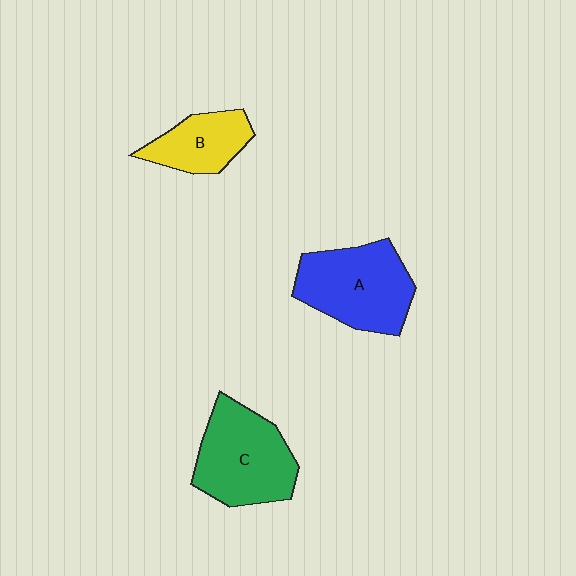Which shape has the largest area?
Shape A (blue).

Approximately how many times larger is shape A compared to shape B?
Approximately 1.7 times.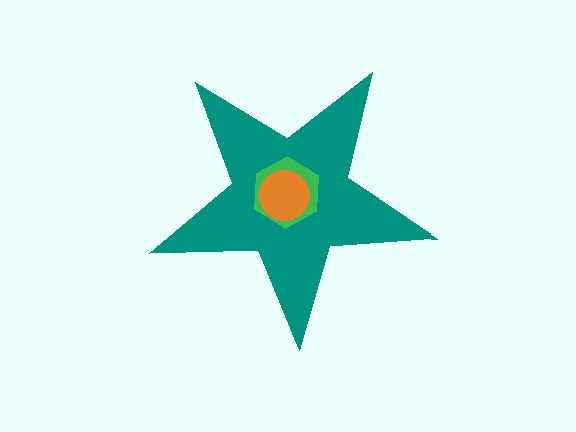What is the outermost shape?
The teal star.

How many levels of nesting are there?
3.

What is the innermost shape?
The orange circle.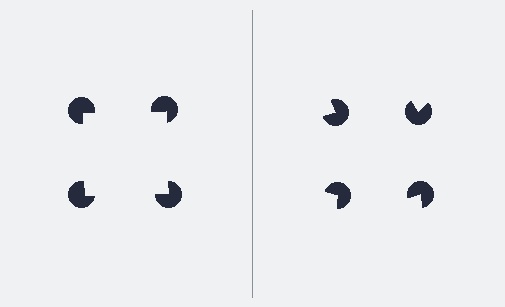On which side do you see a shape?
An illusory square appears on the left side. On the right side the wedge cuts are rotated, so no coherent shape forms.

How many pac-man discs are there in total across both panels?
8 — 4 on each side.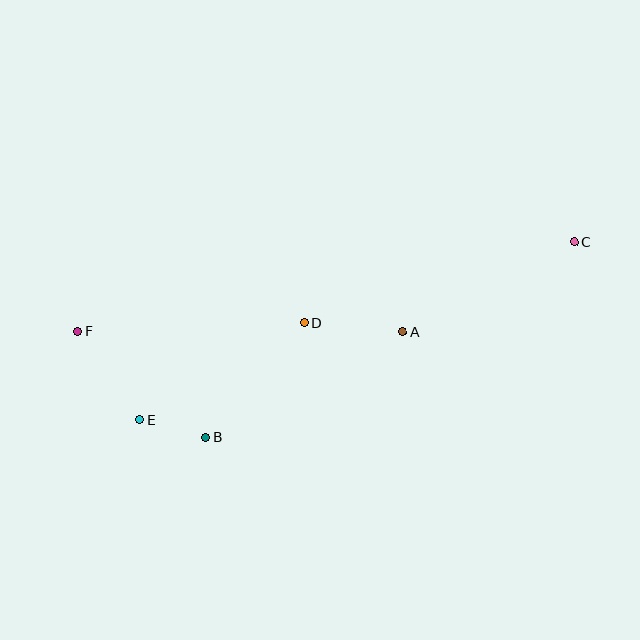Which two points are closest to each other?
Points B and E are closest to each other.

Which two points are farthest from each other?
Points C and F are farthest from each other.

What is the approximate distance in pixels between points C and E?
The distance between C and E is approximately 470 pixels.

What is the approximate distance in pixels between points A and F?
The distance between A and F is approximately 325 pixels.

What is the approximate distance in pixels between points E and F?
The distance between E and F is approximately 109 pixels.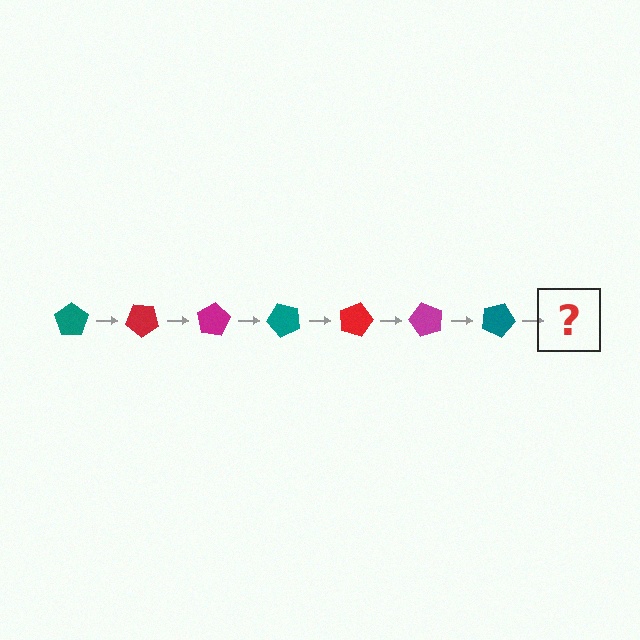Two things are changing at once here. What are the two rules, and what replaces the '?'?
The two rules are that it rotates 40 degrees each step and the color cycles through teal, red, and magenta. The '?' should be a red pentagon, rotated 280 degrees from the start.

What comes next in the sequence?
The next element should be a red pentagon, rotated 280 degrees from the start.